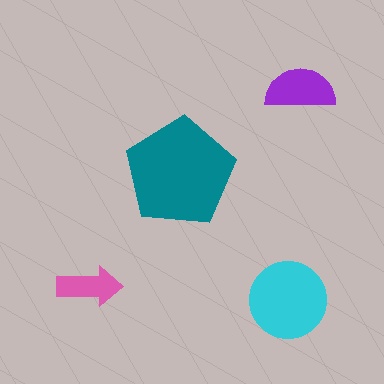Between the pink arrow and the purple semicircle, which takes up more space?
The purple semicircle.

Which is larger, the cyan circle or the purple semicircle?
The cyan circle.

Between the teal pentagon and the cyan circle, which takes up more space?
The teal pentagon.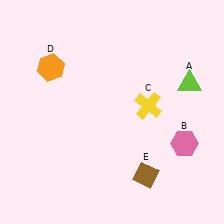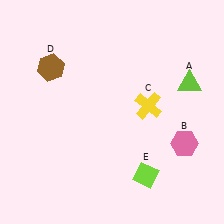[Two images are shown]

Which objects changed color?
D changed from orange to brown. E changed from brown to lime.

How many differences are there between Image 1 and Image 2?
There are 2 differences between the two images.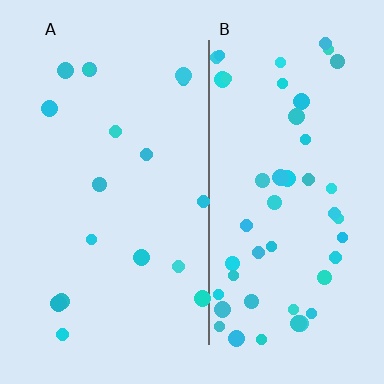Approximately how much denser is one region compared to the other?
Approximately 2.8× — region B over region A.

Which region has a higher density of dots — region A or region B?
B (the right).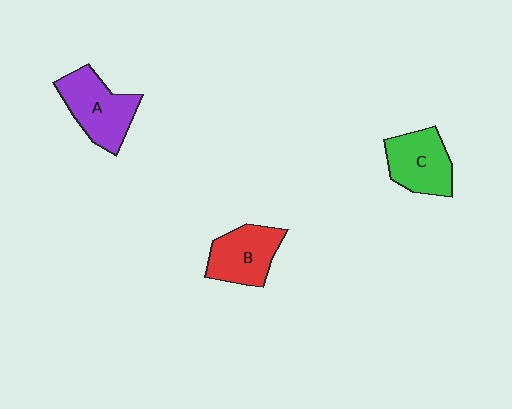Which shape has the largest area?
Shape A (purple).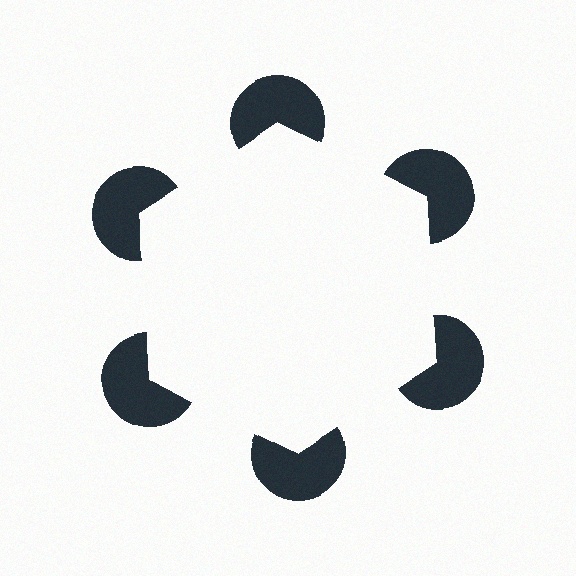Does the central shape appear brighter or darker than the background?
It typically appears slightly brighter than the background, even though no actual brightness change is drawn.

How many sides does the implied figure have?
6 sides.